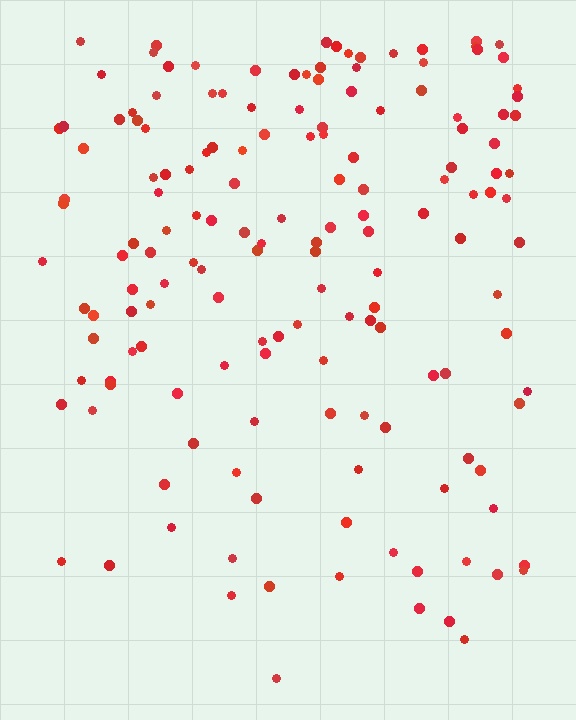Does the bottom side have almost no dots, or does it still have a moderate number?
Still a moderate number, just noticeably fewer than the top.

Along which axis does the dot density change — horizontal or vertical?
Vertical.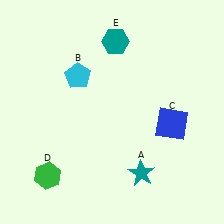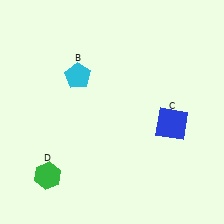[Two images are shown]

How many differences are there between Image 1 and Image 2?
There are 2 differences between the two images.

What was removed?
The teal star (A), the teal hexagon (E) were removed in Image 2.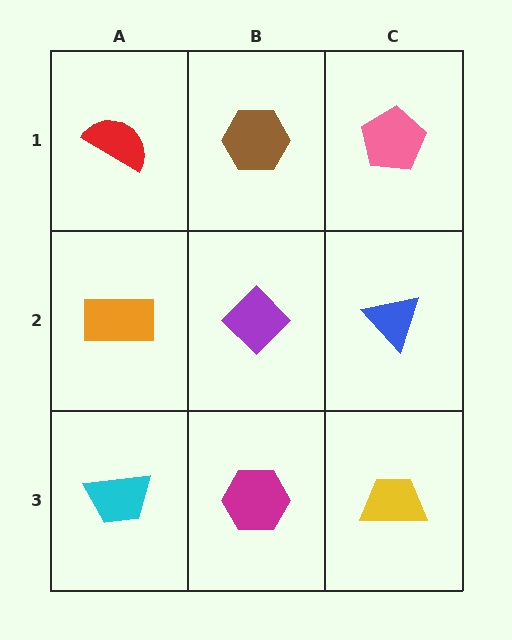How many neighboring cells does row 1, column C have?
2.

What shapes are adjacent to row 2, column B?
A brown hexagon (row 1, column B), a magenta hexagon (row 3, column B), an orange rectangle (row 2, column A), a blue triangle (row 2, column C).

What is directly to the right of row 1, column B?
A pink pentagon.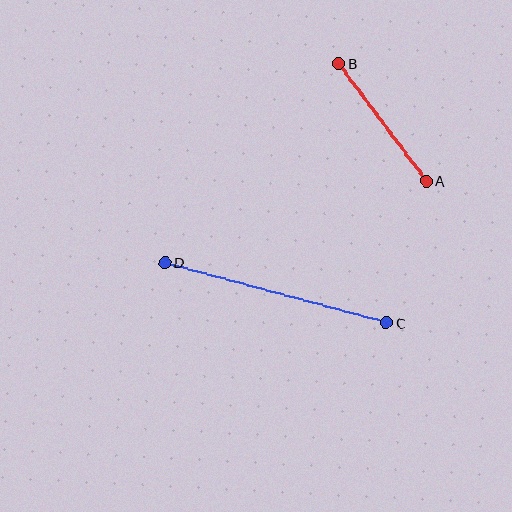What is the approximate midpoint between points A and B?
The midpoint is at approximately (382, 122) pixels.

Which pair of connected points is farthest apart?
Points C and D are farthest apart.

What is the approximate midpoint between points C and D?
The midpoint is at approximately (275, 293) pixels.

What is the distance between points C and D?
The distance is approximately 230 pixels.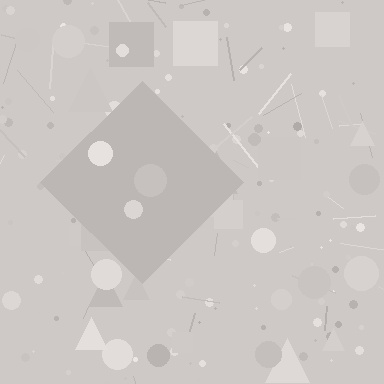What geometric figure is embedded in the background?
A diamond is embedded in the background.